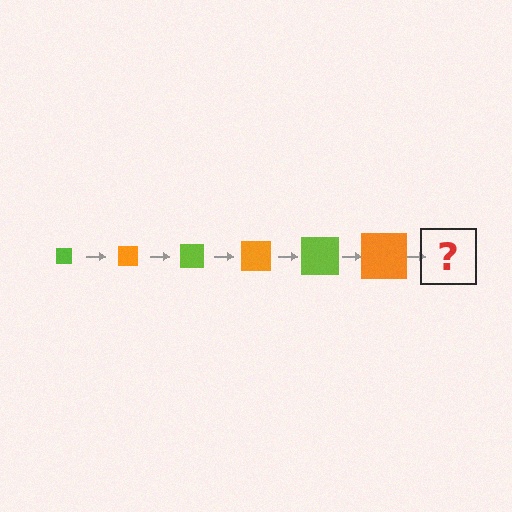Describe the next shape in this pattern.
It should be a lime square, larger than the previous one.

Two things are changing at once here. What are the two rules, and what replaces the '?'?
The two rules are that the square grows larger each step and the color cycles through lime and orange. The '?' should be a lime square, larger than the previous one.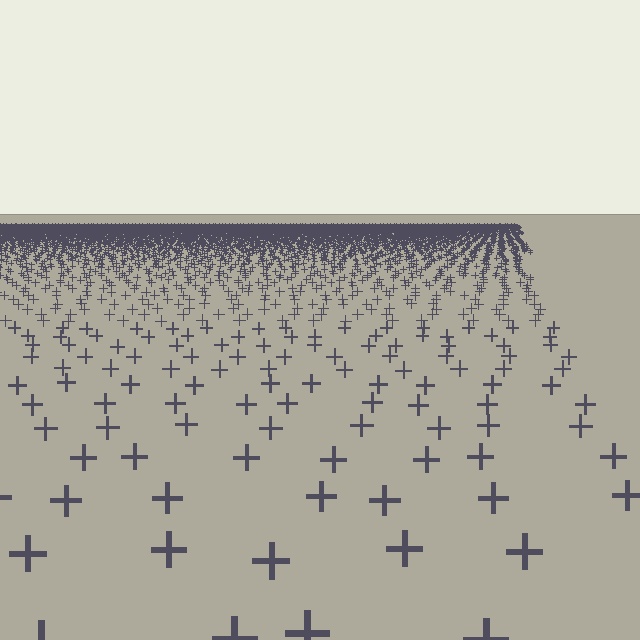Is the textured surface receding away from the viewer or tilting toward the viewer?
The surface is receding away from the viewer. Texture elements get smaller and denser toward the top.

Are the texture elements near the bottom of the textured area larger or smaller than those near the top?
Larger. Near the bottom, elements are closer to the viewer and appear at a bigger on-screen size.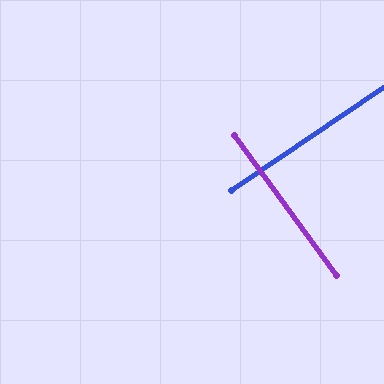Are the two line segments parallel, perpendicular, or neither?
Perpendicular — they meet at approximately 88°.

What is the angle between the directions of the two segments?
Approximately 88 degrees.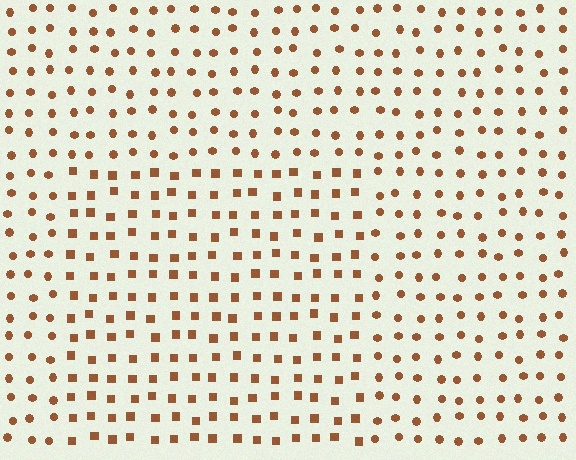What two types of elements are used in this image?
The image uses squares inside the rectangle region and circles outside it.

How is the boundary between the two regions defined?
The boundary is defined by a change in element shape: squares inside vs. circles outside. All elements share the same color and spacing.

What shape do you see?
I see a rectangle.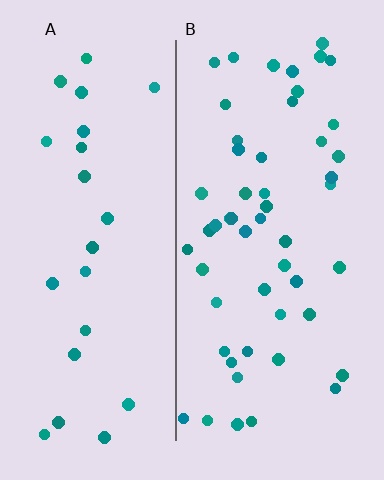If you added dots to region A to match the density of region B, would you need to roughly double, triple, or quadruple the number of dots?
Approximately double.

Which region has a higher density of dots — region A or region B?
B (the right).